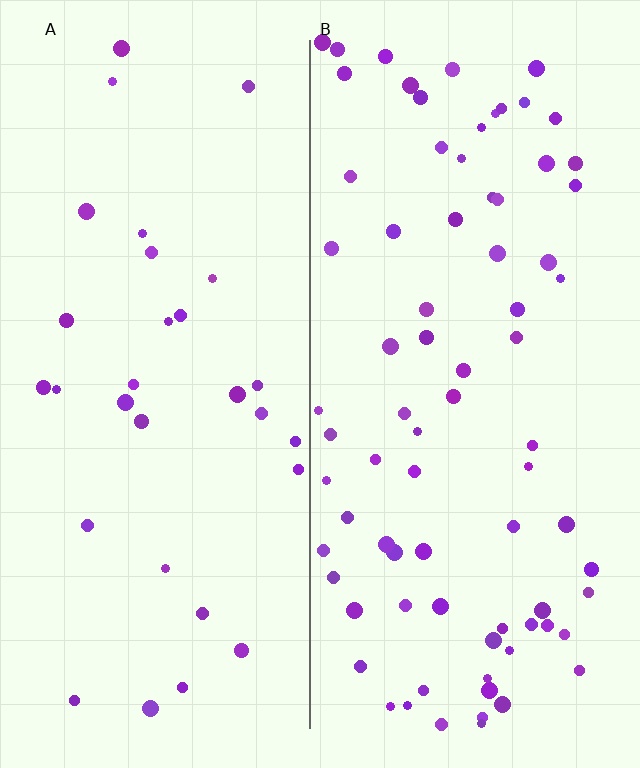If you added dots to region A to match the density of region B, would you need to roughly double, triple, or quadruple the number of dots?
Approximately triple.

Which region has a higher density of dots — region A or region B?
B (the right).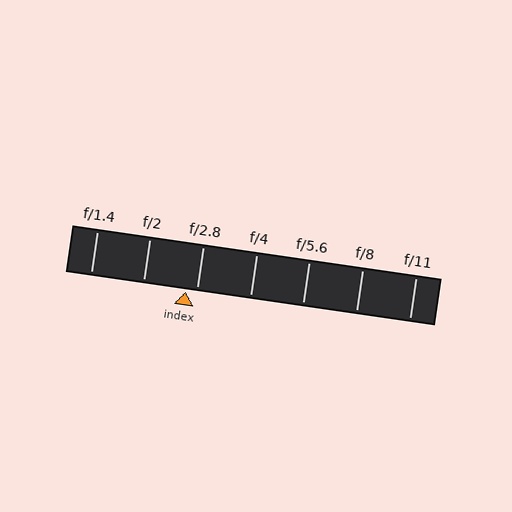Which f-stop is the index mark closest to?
The index mark is closest to f/2.8.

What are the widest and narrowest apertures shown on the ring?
The widest aperture shown is f/1.4 and the narrowest is f/11.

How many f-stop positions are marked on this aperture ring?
There are 7 f-stop positions marked.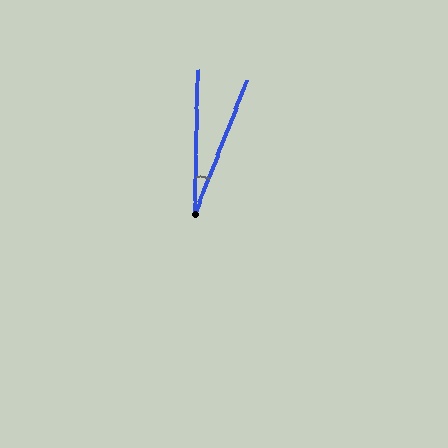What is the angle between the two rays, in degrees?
Approximately 20 degrees.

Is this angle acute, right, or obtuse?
It is acute.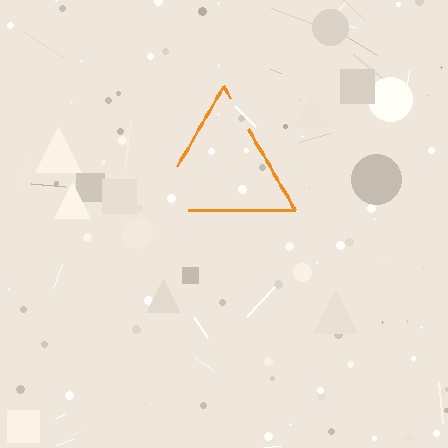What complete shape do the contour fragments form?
The contour fragments form a triangle.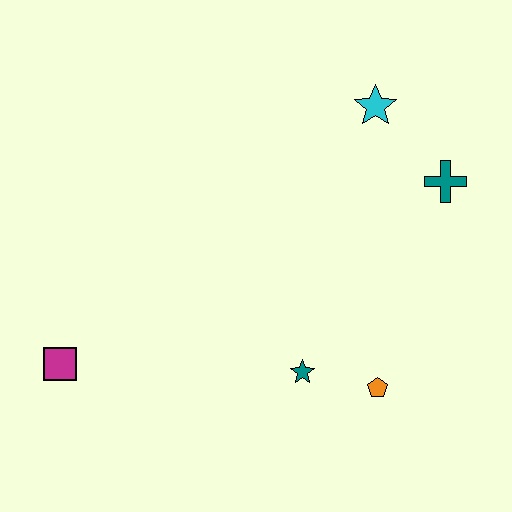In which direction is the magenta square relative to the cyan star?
The magenta square is to the left of the cyan star.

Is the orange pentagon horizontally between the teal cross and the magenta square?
Yes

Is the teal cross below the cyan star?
Yes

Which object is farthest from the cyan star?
The magenta square is farthest from the cyan star.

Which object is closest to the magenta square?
The teal star is closest to the magenta square.